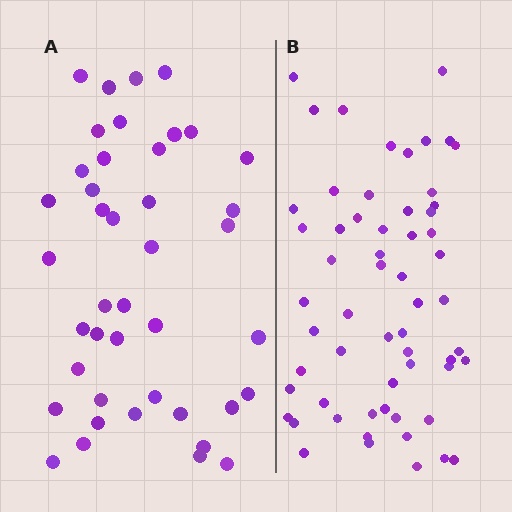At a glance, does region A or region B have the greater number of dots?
Region B (the right region) has more dots.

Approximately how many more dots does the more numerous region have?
Region B has approximately 15 more dots than region A.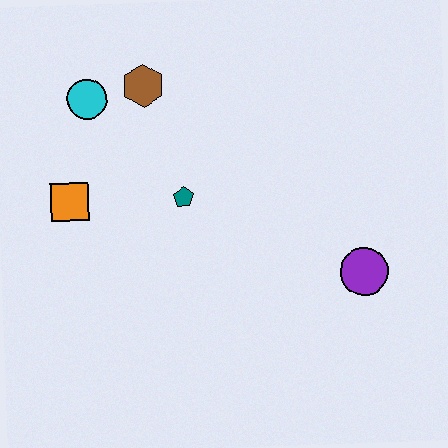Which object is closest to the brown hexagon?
The cyan circle is closest to the brown hexagon.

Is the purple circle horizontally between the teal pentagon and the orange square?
No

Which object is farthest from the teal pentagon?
The purple circle is farthest from the teal pentagon.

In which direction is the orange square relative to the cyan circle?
The orange square is below the cyan circle.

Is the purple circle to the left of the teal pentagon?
No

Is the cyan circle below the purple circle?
No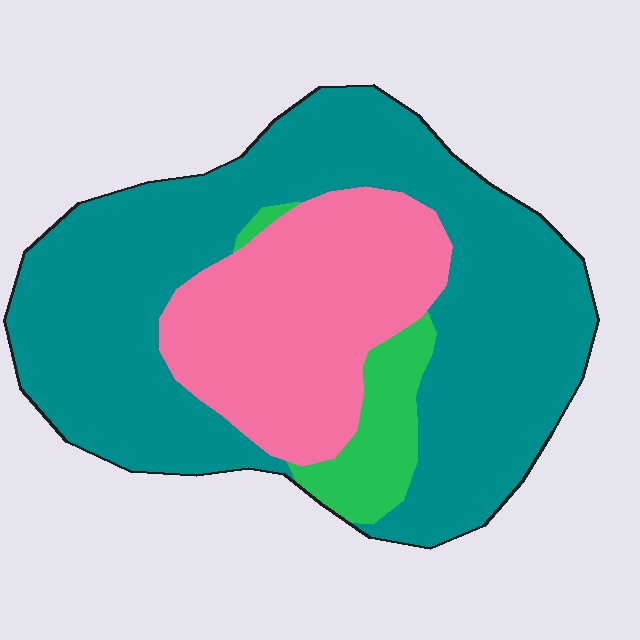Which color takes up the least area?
Green, at roughly 10%.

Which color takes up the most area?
Teal, at roughly 65%.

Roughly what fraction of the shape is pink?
Pink covers roughly 30% of the shape.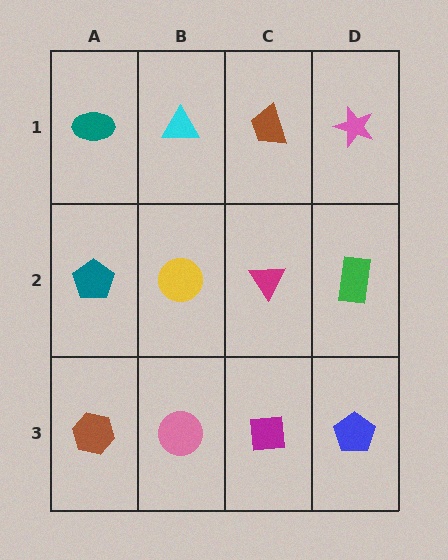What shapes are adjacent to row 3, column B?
A yellow circle (row 2, column B), a brown hexagon (row 3, column A), a magenta square (row 3, column C).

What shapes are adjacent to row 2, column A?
A teal ellipse (row 1, column A), a brown hexagon (row 3, column A), a yellow circle (row 2, column B).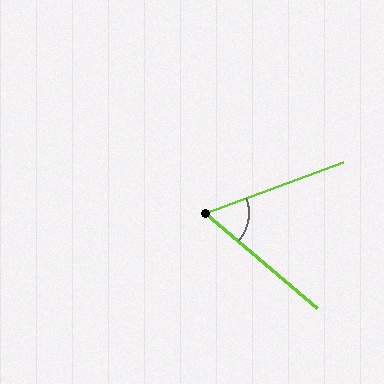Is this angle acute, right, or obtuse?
It is acute.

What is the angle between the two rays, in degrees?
Approximately 61 degrees.